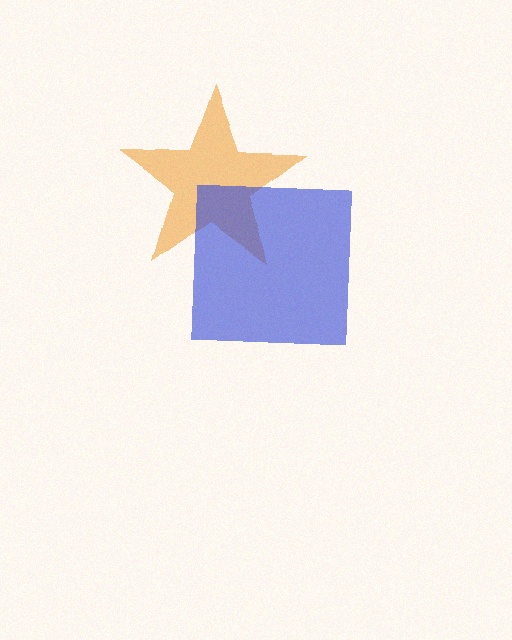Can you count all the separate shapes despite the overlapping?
Yes, there are 2 separate shapes.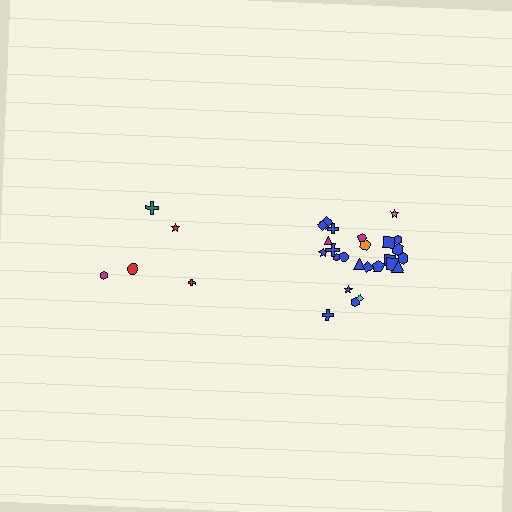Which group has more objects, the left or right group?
The right group.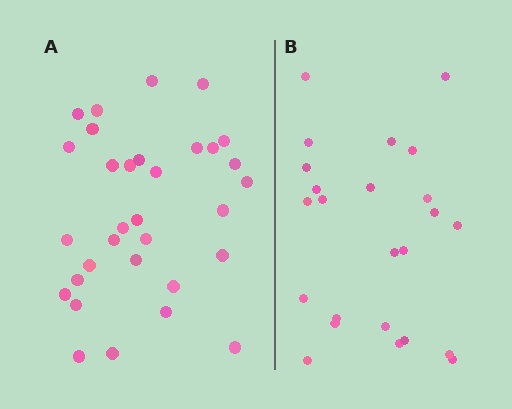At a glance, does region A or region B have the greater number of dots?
Region A (the left region) has more dots.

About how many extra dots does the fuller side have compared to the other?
Region A has roughly 8 or so more dots than region B.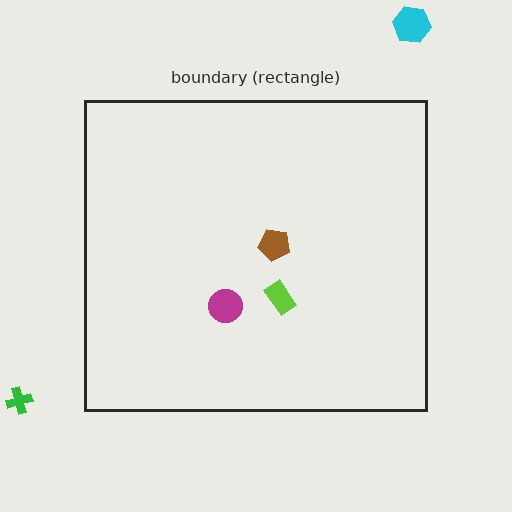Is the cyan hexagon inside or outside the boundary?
Outside.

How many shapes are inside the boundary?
3 inside, 2 outside.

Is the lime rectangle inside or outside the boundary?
Inside.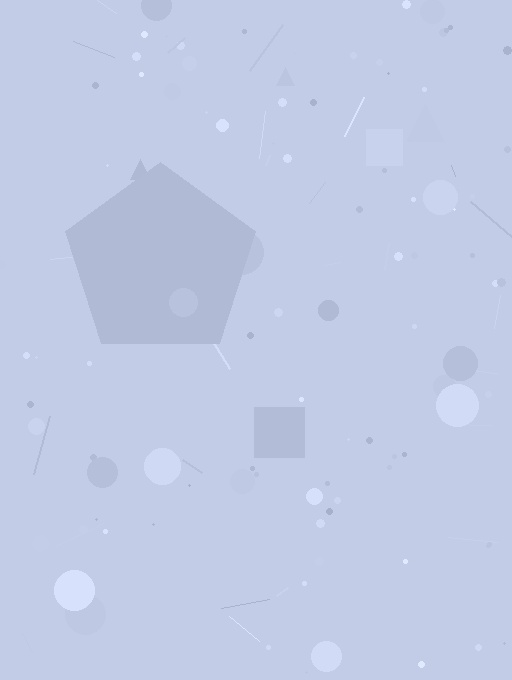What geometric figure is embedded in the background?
A pentagon is embedded in the background.